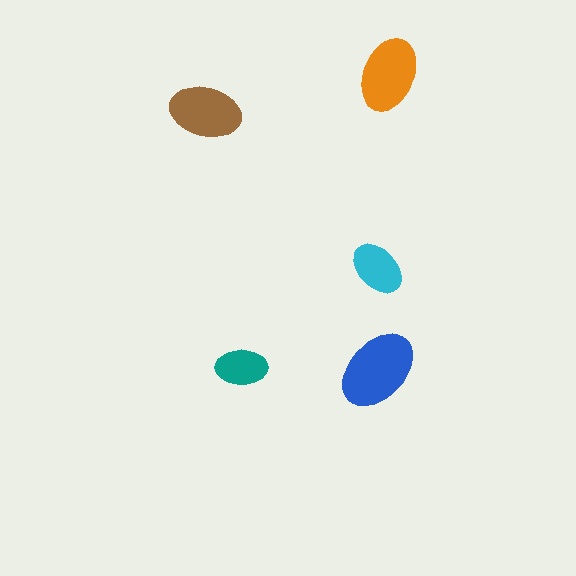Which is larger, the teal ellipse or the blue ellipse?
The blue one.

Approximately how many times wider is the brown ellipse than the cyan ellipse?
About 1.5 times wider.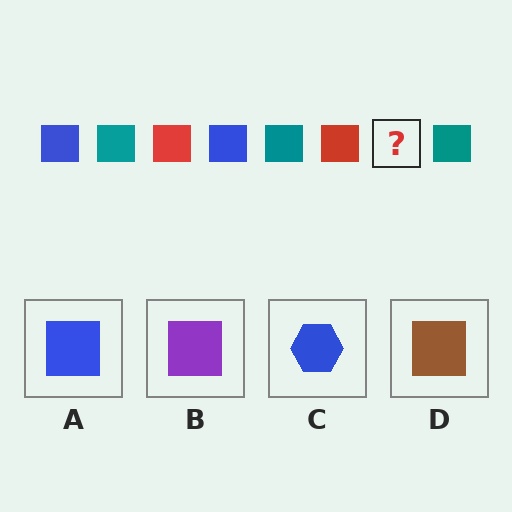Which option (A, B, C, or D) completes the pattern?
A.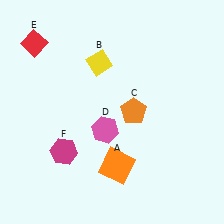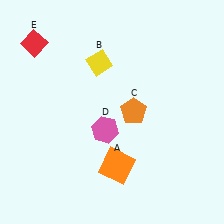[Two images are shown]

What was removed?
The magenta hexagon (F) was removed in Image 2.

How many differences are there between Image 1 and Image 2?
There is 1 difference between the two images.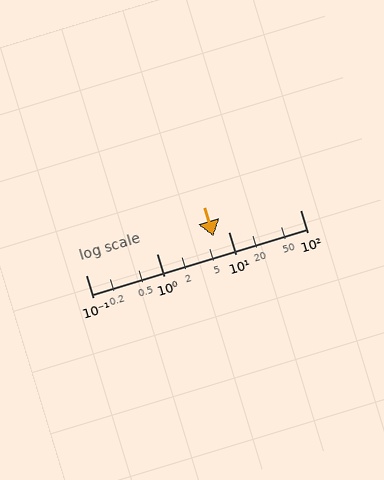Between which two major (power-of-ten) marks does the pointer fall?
The pointer is between 1 and 10.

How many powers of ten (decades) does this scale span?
The scale spans 3 decades, from 0.1 to 100.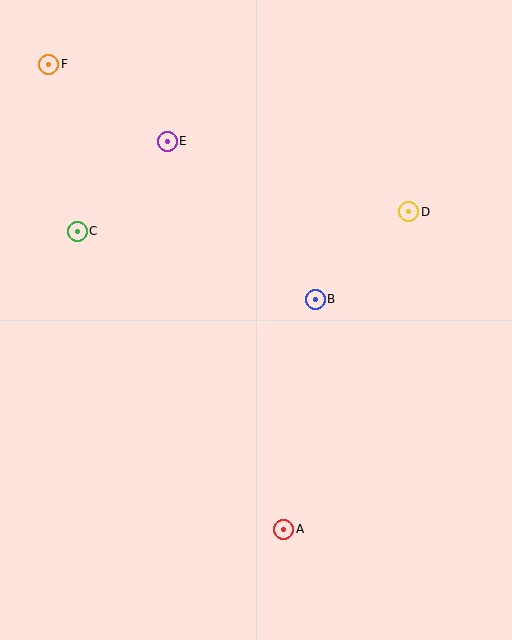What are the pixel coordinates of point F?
Point F is at (49, 64).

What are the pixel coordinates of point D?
Point D is at (409, 212).